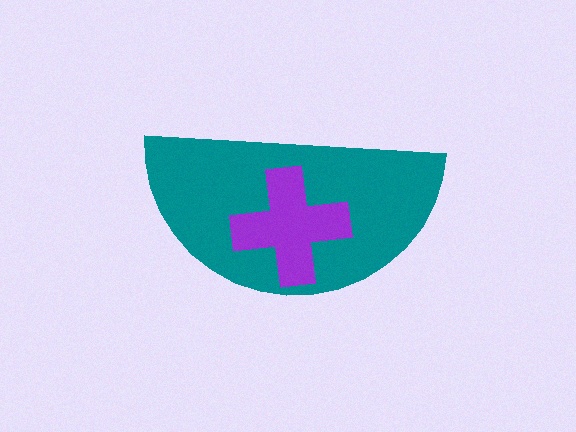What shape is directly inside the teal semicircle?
The purple cross.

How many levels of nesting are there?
2.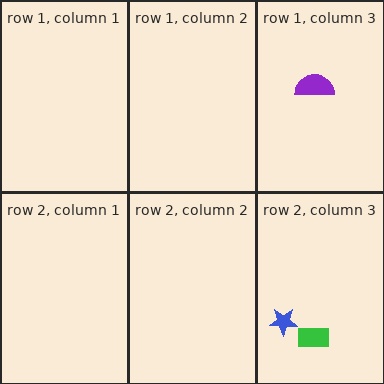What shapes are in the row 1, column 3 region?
The purple semicircle.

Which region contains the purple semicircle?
The row 1, column 3 region.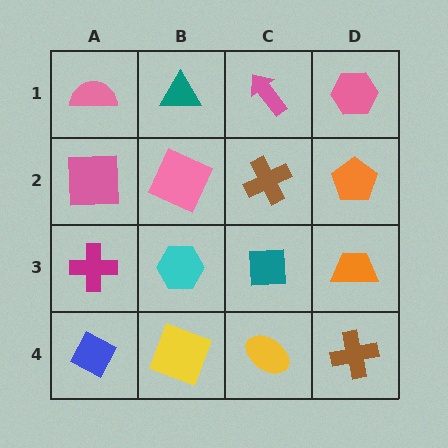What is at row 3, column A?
A magenta cross.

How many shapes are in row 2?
4 shapes.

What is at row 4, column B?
A yellow square.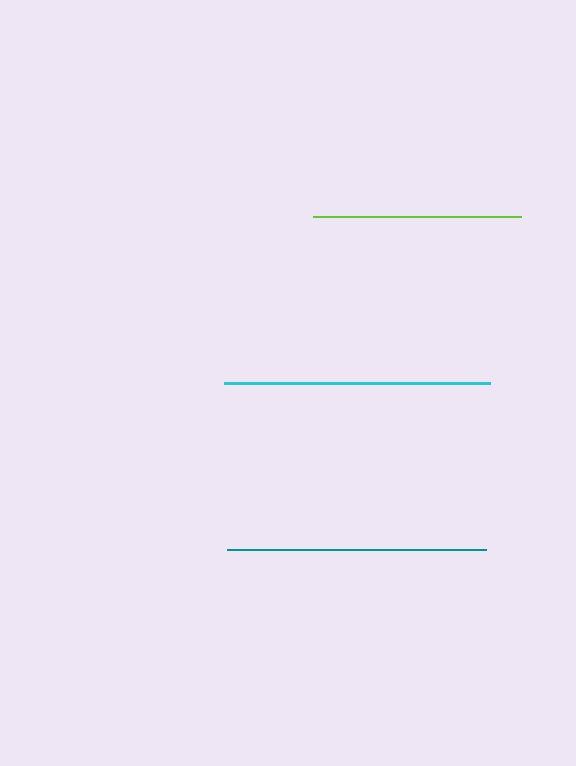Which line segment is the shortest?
The lime line is the shortest at approximately 208 pixels.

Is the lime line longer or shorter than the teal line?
The teal line is longer than the lime line.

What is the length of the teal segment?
The teal segment is approximately 259 pixels long.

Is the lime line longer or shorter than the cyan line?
The cyan line is longer than the lime line.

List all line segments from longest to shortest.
From longest to shortest: cyan, teal, lime.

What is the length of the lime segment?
The lime segment is approximately 208 pixels long.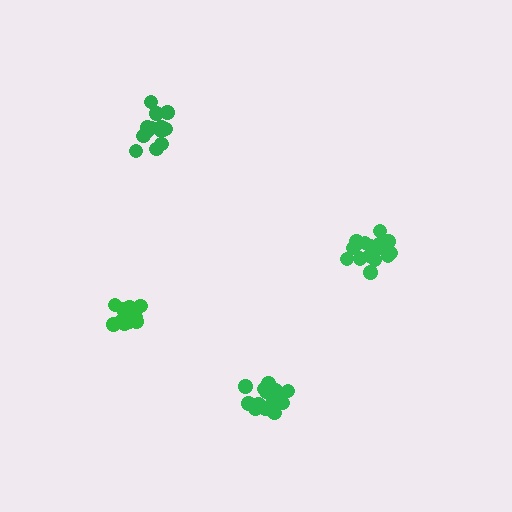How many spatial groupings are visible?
There are 4 spatial groupings.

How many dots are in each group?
Group 1: 14 dots, Group 2: 18 dots, Group 3: 16 dots, Group 4: 13 dots (61 total).